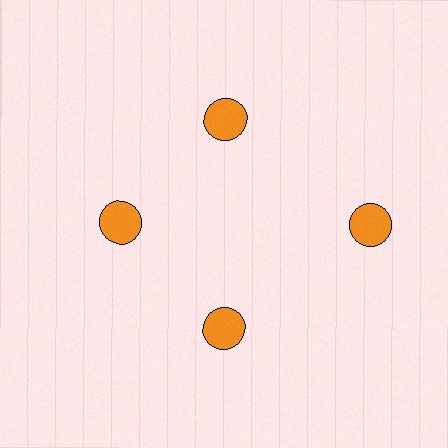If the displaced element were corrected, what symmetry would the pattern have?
It would have 4-fold rotational symmetry — the pattern would map onto itself every 90 degrees.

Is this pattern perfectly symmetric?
No. The 4 orange circles are arranged in a ring, but one element near the 3 o'clock position is pushed outward from the center, breaking the 4-fold rotational symmetry.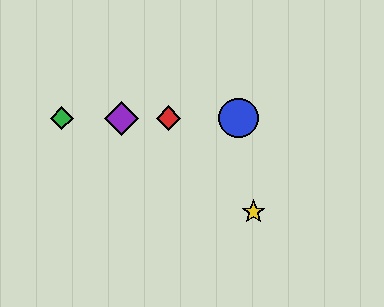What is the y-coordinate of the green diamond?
The green diamond is at y≈118.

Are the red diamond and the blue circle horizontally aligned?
Yes, both are at y≈118.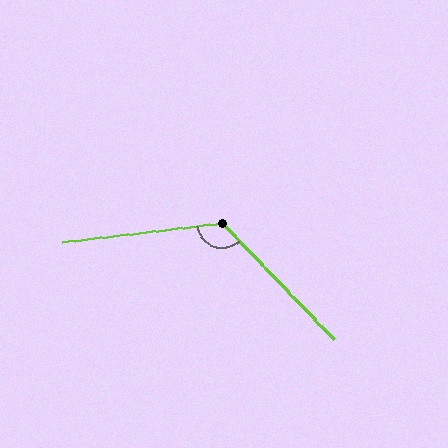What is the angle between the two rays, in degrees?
Approximately 127 degrees.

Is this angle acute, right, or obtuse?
It is obtuse.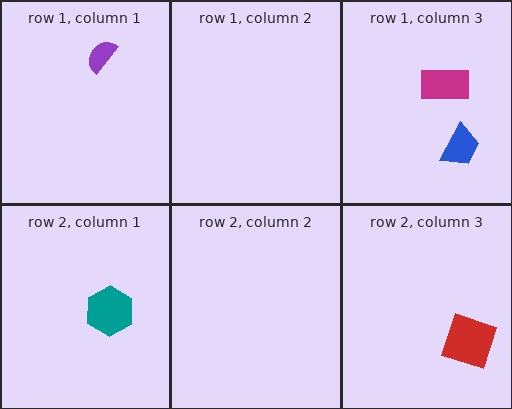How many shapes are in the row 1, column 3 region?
2.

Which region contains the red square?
The row 2, column 3 region.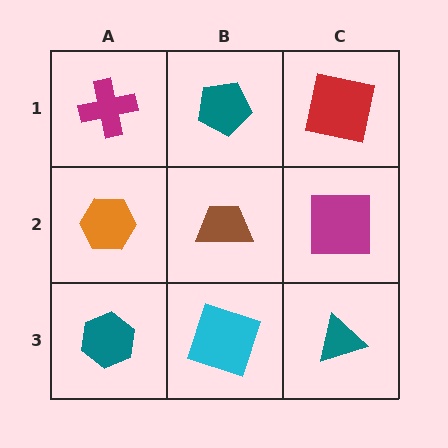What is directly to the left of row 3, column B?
A teal hexagon.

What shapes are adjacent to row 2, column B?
A teal pentagon (row 1, column B), a cyan square (row 3, column B), an orange hexagon (row 2, column A), a magenta square (row 2, column C).